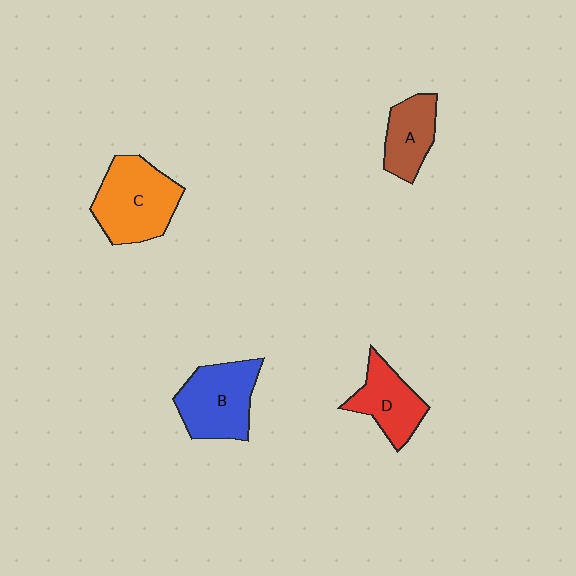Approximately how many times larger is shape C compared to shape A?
Approximately 1.6 times.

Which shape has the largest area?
Shape C (orange).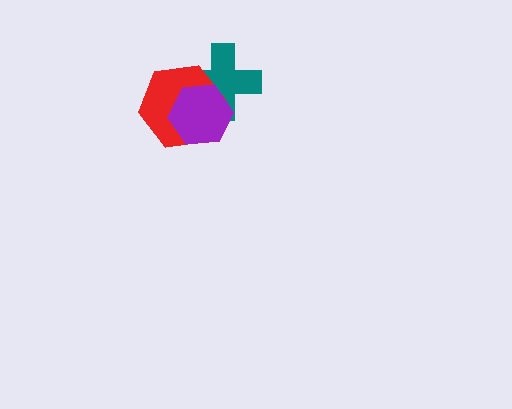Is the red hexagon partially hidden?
Yes, it is partially covered by another shape.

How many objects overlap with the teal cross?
2 objects overlap with the teal cross.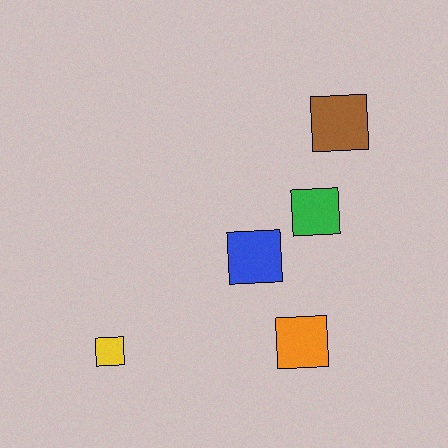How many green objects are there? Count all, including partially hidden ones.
There is 1 green object.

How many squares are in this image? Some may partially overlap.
There are 5 squares.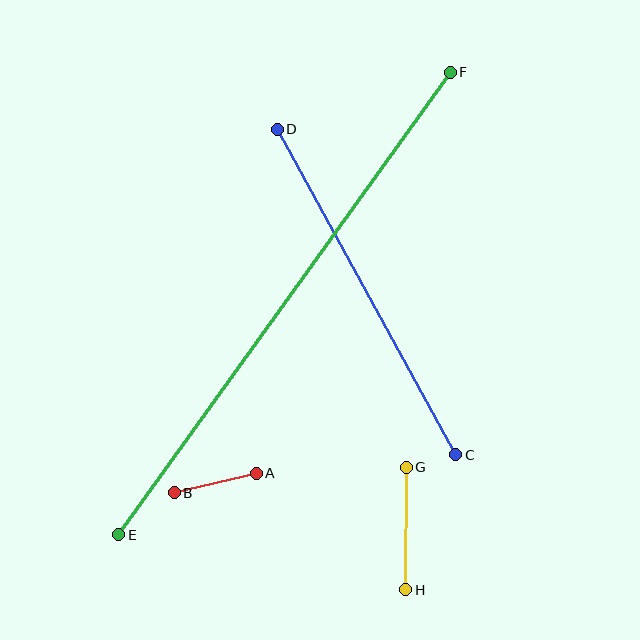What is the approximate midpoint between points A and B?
The midpoint is at approximately (215, 483) pixels.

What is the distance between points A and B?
The distance is approximately 85 pixels.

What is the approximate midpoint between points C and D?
The midpoint is at approximately (367, 292) pixels.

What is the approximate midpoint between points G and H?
The midpoint is at approximately (406, 529) pixels.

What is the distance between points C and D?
The distance is approximately 371 pixels.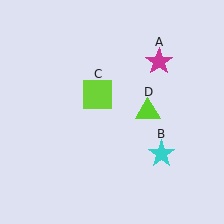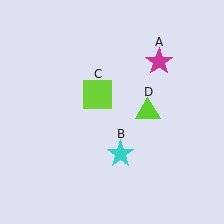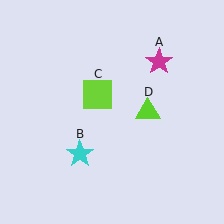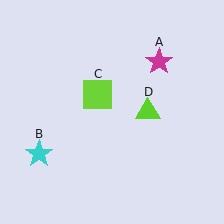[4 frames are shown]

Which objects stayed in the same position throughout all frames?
Magenta star (object A) and lime square (object C) and lime triangle (object D) remained stationary.